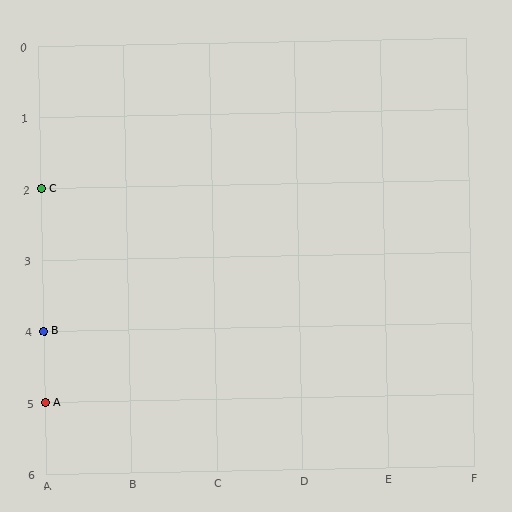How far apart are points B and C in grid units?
Points B and C are 2 rows apart.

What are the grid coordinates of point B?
Point B is at grid coordinates (A, 4).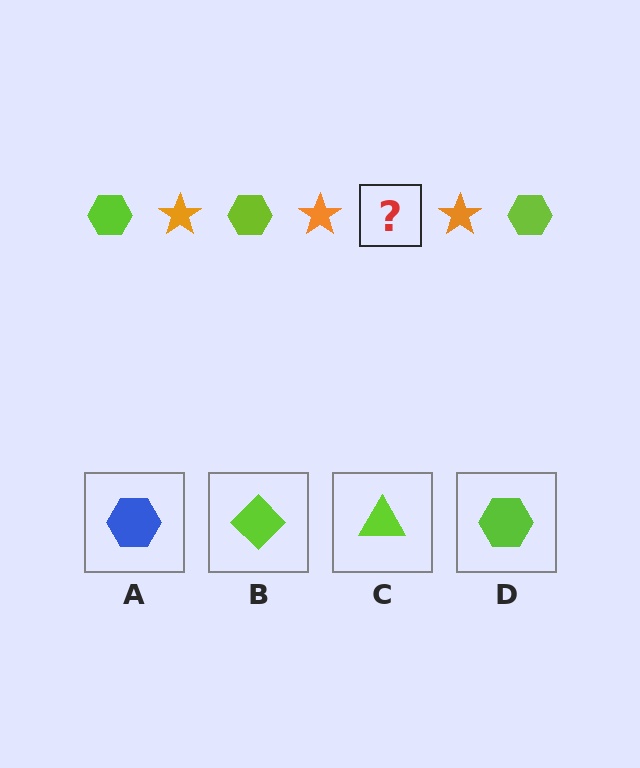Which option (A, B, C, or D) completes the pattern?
D.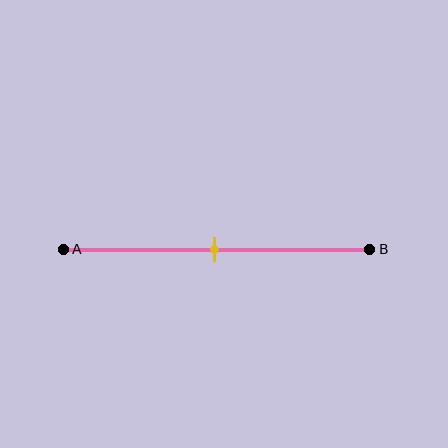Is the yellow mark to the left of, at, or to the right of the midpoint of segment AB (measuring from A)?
The yellow mark is approximately at the midpoint of segment AB.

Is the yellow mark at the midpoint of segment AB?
Yes, the mark is approximately at the midpoint.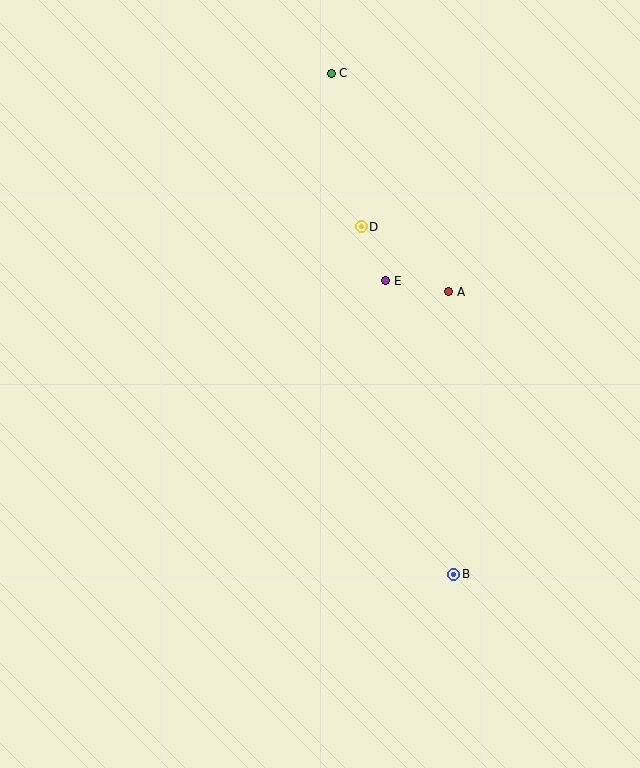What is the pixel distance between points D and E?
The distance between D and E is 59 pixels.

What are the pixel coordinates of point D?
Point D is at (361, 227).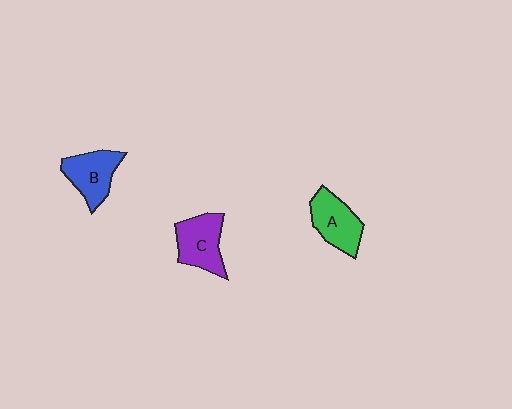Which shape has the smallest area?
Shape B (blue).